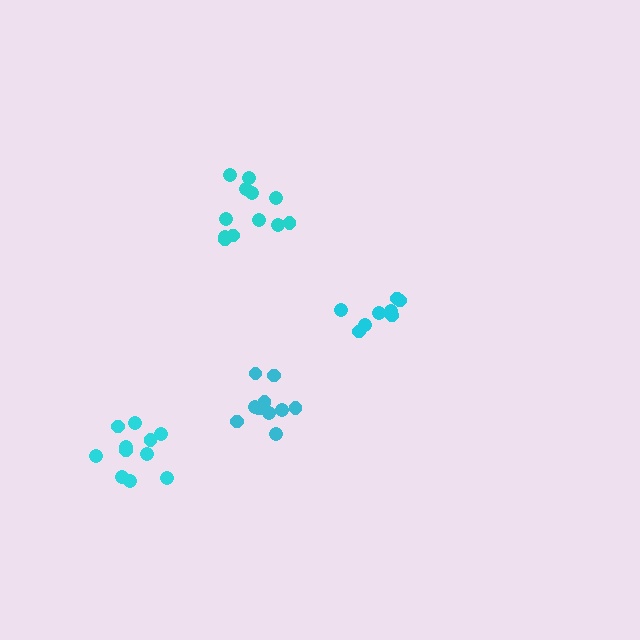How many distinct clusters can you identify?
There are 4 distinct clusters.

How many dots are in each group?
Group 1: 8 dots, Group 2: 11 dots, Group 3: 12 dots, Group 4: 10 dots (41 total).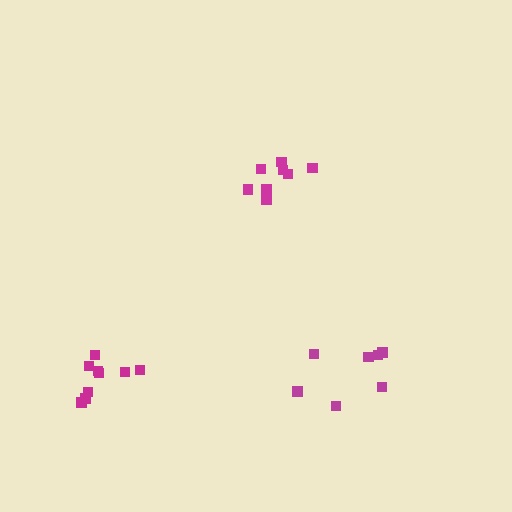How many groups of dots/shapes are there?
There are 3 groups.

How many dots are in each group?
Group 1: 8 dots, Group 2: 7 dots, Group 3: 9 dots (24 total).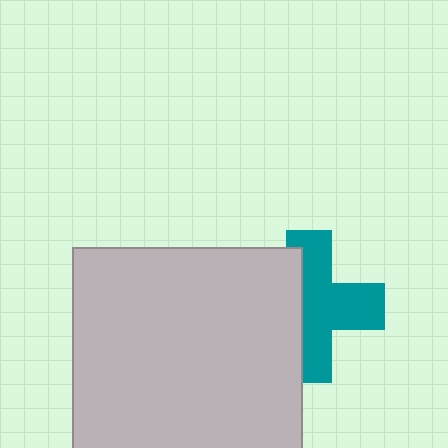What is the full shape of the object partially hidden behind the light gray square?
The partially hidden object is a teal cross.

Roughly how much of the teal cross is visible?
About half of it is visible (roughly 60%).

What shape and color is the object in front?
The object in front is a light gray square.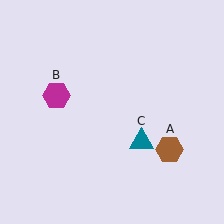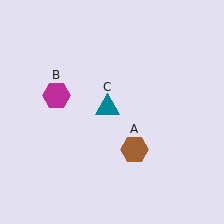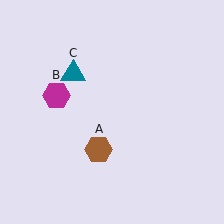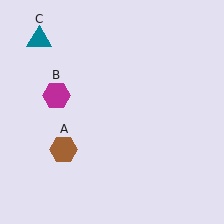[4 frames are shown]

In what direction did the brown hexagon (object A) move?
The brown hexagon (object A) moved left.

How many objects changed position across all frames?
2 objects changed position: brown hexagon (object A), teal triangle (object C).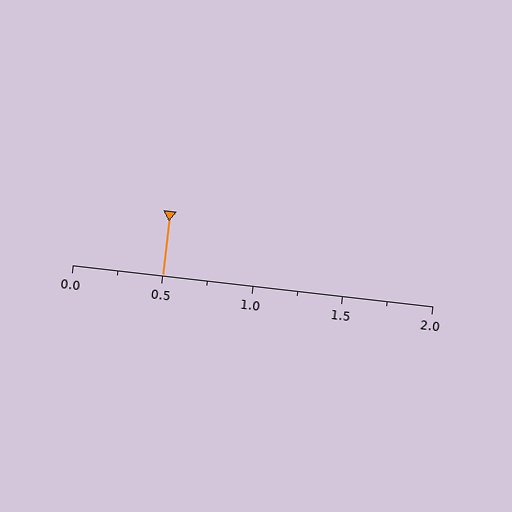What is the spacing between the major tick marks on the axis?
The major ticks are spaced 0.5 apart.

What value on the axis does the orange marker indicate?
The marker indicates approximately 0.5.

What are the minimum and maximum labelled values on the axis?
The axis runs from 0.0 to 2.0.